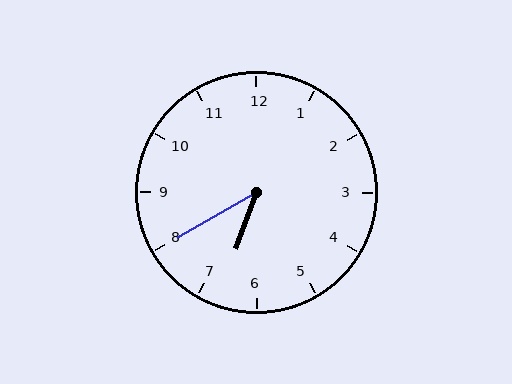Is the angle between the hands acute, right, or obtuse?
It is acute.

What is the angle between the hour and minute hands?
Approximately 40 degrees.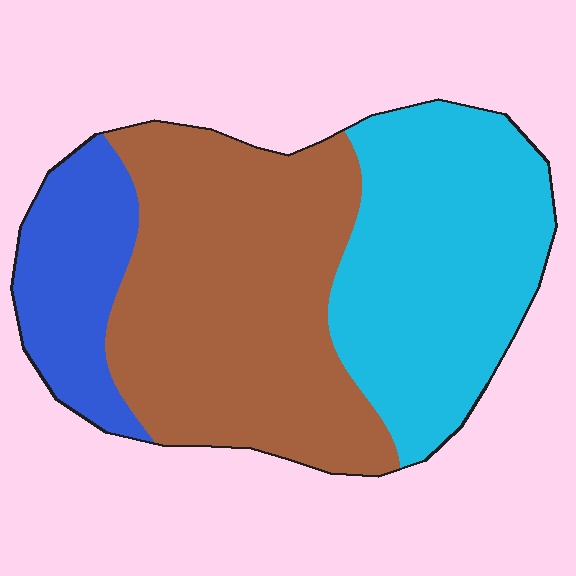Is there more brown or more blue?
Brown.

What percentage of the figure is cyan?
Cyan covers about 35% of the figure.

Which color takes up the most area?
Brown, at roughly 45%.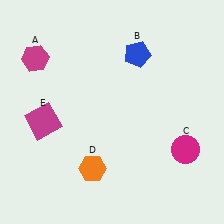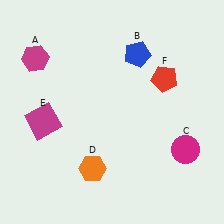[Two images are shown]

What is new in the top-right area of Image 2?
A red pentagon (F) was added in the top-right area of Image 2.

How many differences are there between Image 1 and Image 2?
There is 1 difference between the two images.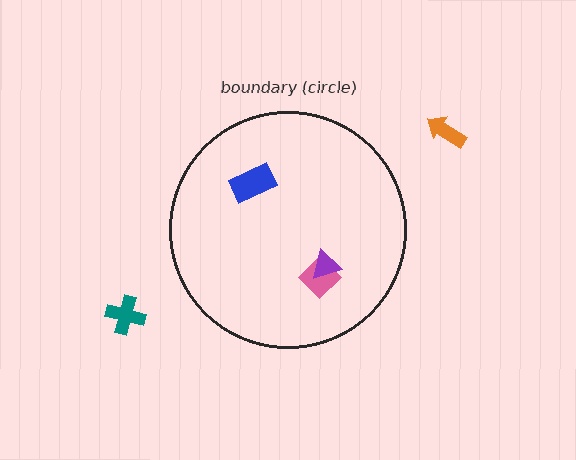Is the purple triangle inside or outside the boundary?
Inside.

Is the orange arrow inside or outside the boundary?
Outside.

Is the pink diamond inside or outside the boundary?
Inside.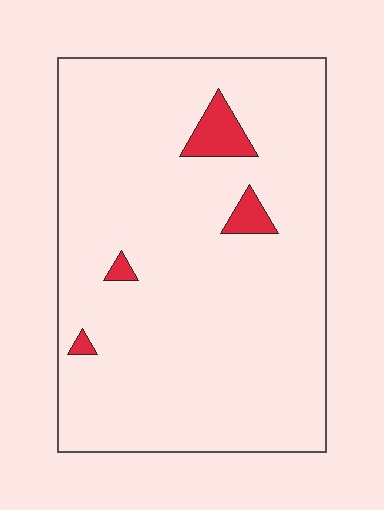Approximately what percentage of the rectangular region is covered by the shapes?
Approximately 5%.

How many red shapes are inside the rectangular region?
4.